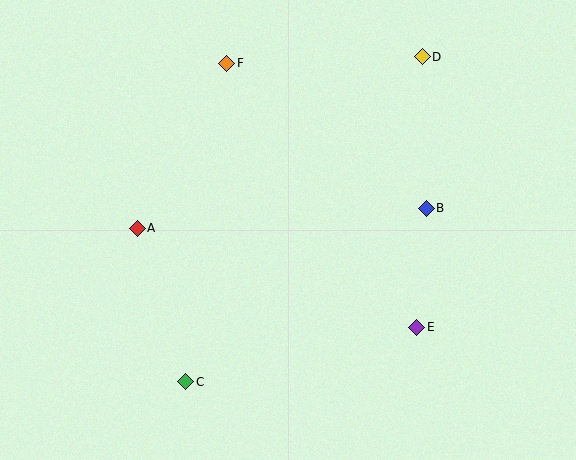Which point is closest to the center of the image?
Point B at (426, 208) is closest to the center.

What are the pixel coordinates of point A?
Point A is at (137, 228).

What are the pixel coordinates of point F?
Point F is at (227, 63).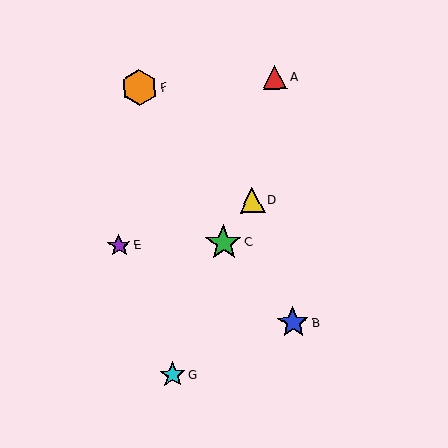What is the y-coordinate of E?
Object E is at y≈245.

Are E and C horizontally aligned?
Yes, both are at y≈245.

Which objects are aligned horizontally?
Objects C, E are aligned horizontally.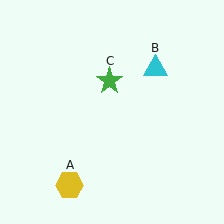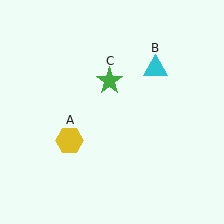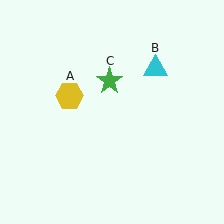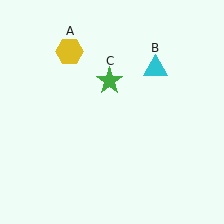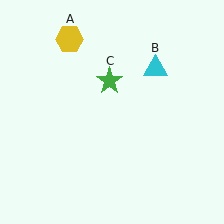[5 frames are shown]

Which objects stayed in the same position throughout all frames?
Cyan triangle (object B) and green star (object C) remained stationary.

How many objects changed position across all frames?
1 object changed position: yellow hexagon (object A).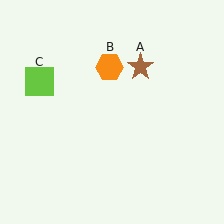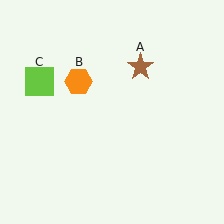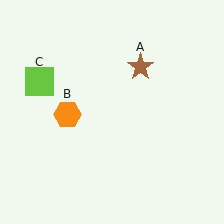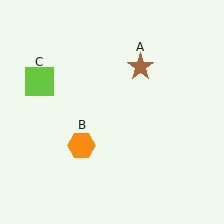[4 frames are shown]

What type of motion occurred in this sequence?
The orange hexagon (object B) rotated counterclockwise around the center of the scene.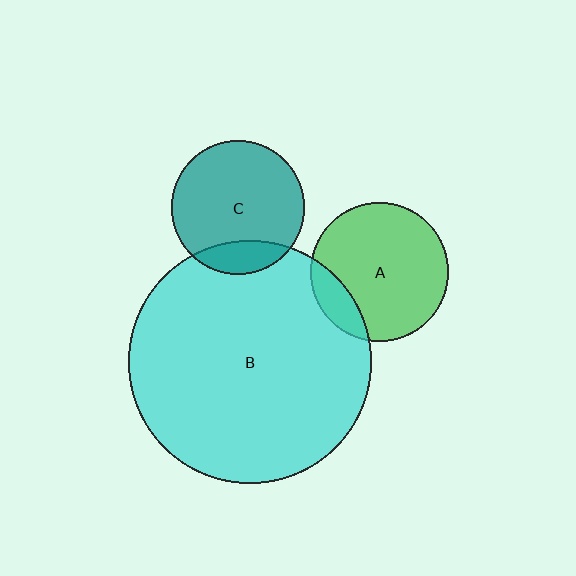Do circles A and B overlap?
Yes.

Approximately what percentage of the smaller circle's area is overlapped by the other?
Approximately 15%.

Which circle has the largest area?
Circle B (cyan).